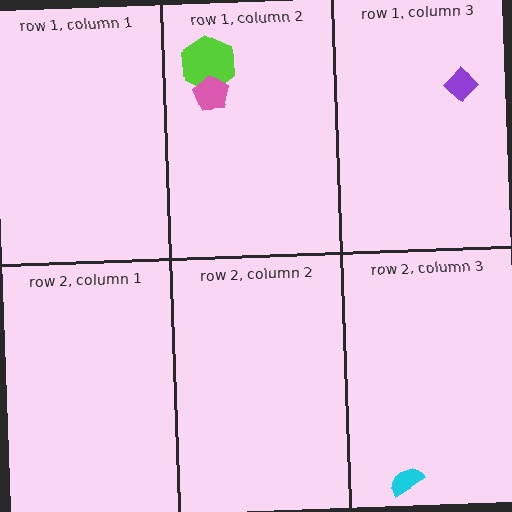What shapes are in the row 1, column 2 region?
The lime hexagon, the pink pentagon.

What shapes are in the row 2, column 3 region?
The cyan semicircle.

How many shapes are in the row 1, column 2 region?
2.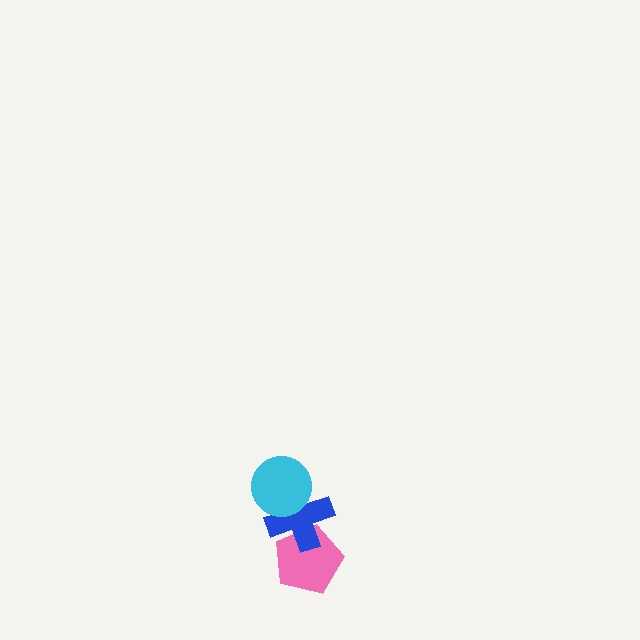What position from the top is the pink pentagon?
The pink pentagon is 3rd from the top.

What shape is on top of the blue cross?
The cyan circle is on top of the blue cross.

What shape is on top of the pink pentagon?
The blue cross is on top of the pink pentagon.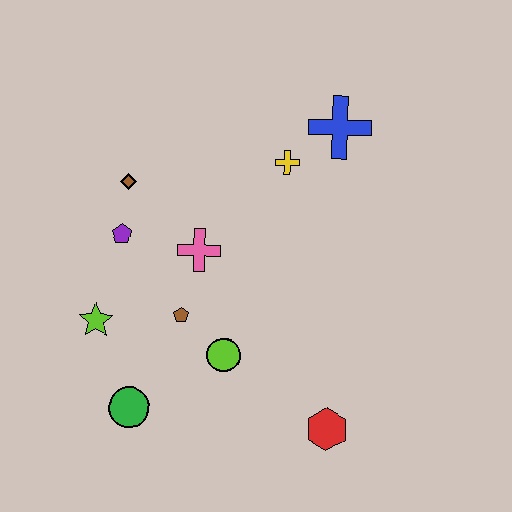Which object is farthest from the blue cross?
The green circle is farthest from the blue cross.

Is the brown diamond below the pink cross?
No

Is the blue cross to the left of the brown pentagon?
No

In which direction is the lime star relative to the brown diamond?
The lime star is below the brown diamond.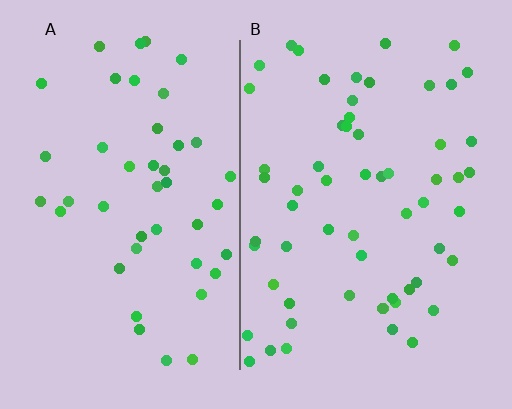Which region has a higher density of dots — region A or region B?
B (the right).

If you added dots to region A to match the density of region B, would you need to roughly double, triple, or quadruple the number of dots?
Approximately double.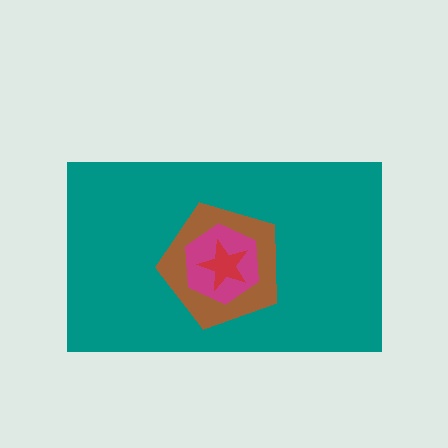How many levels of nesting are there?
4.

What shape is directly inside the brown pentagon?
The magenta hexagon.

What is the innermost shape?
The red star.